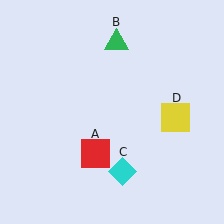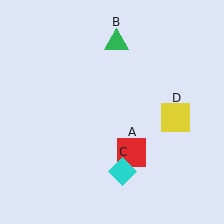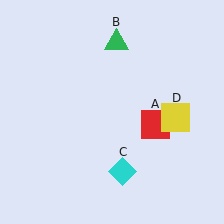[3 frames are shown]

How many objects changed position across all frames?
1 object changed position: red square (object A).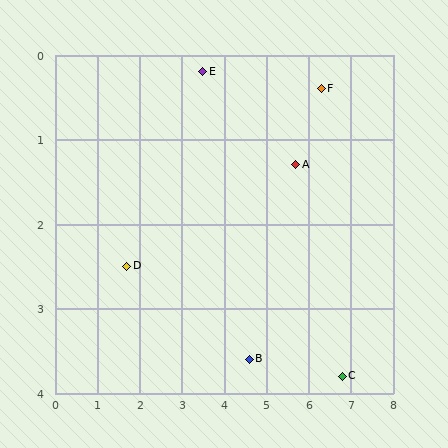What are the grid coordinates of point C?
Point C is at approximately (6.8, 3.8).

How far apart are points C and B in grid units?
Points C and B are about 2.2 grid units apart.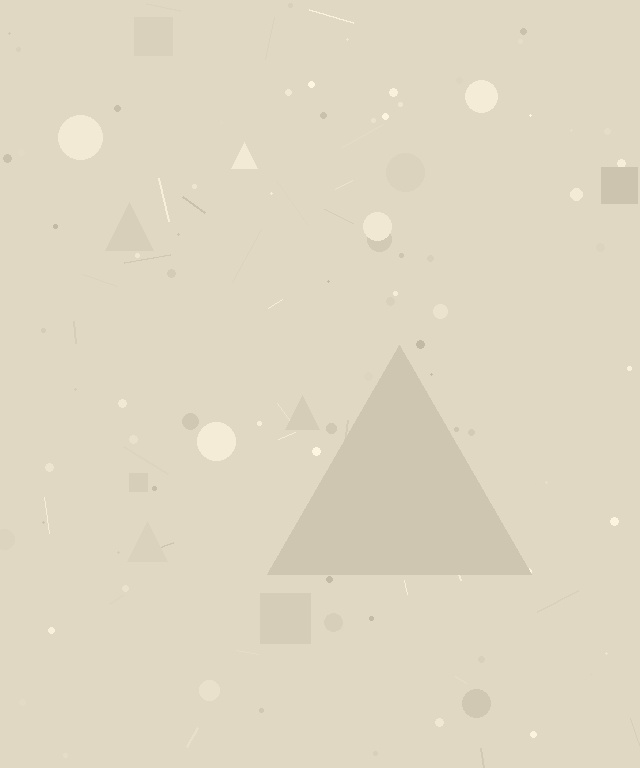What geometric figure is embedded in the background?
A triangle is embedded in the background.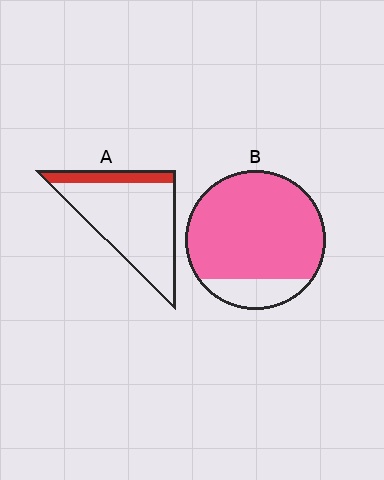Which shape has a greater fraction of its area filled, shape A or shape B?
Shape B.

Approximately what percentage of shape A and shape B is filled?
A is approximately 20% and B is approximately 85%.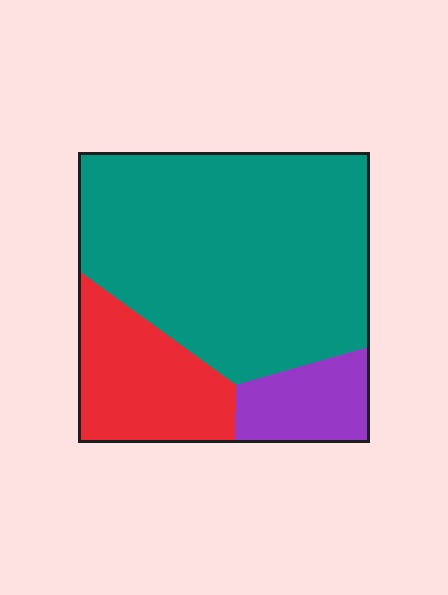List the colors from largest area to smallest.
From largest to smallest: teal, red, purple.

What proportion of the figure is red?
Red takes up between a sixth and a third of the figure.